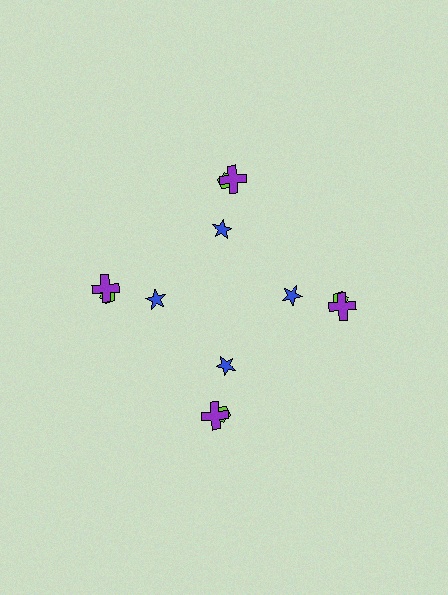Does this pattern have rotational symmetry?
Yes, this pattern has 4-fold rotational symmetry. It looks the same after rotating 90 degrees around the center.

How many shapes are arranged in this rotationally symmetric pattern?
There are 12 shapes, arranged in 4 groups of 3.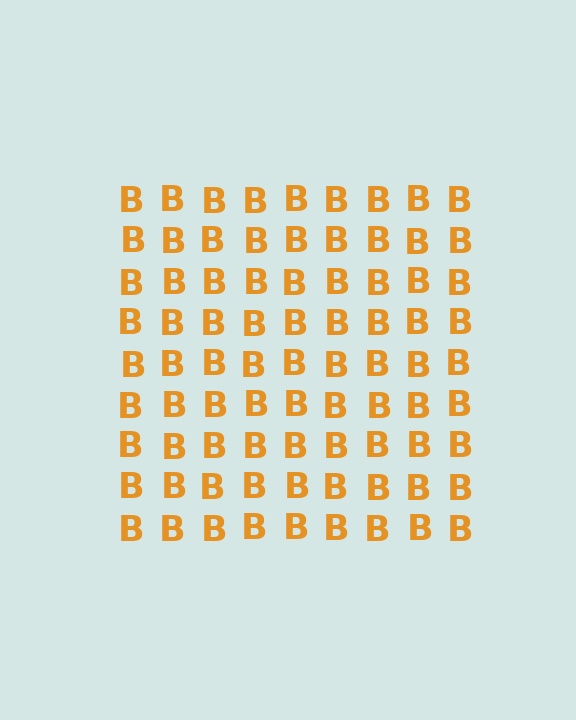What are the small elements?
The small elements are letter B's.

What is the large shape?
The large shape is a square.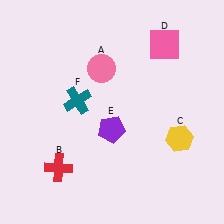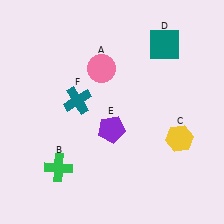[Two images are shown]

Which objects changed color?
B changed from red to green. D changed from pink to teal.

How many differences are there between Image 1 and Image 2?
There are 2 differences between the two images.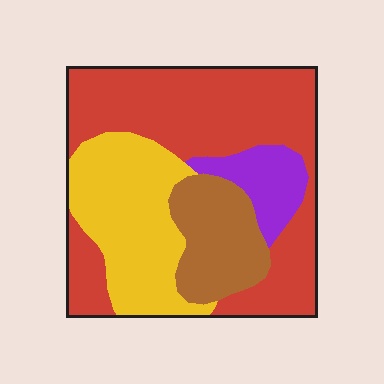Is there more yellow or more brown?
Yellow.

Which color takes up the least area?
Purple, at roughly 10%.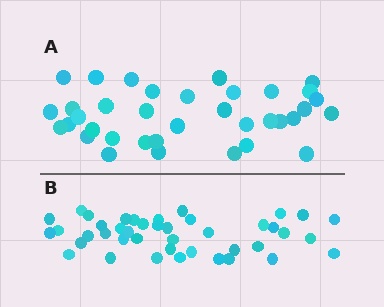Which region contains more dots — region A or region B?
Region B (the bottom region) has more dots.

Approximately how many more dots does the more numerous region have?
Region B has about 6 more dots than region A.